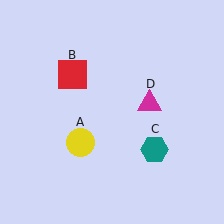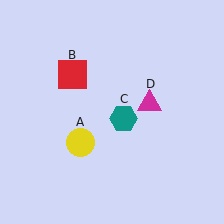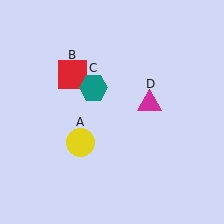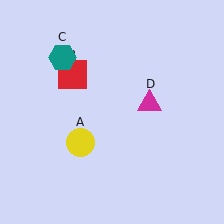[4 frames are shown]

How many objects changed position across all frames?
1 object changed position: teal hexagon (object C).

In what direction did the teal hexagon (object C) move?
The teal hexagon (object C) moved up and to the left.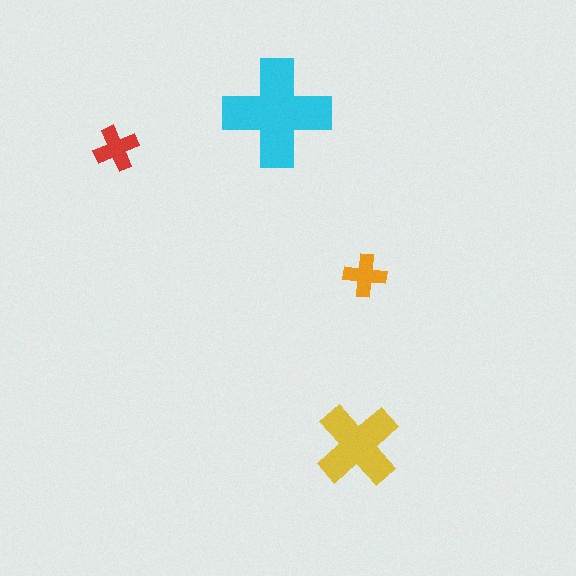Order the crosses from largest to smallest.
the cyan one, the yellow one, the red one, the orange one.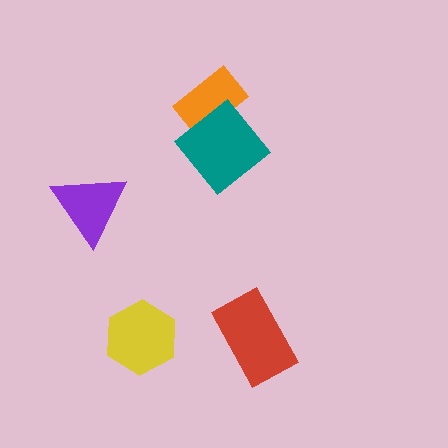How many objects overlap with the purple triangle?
0 objects overlap with the purple triangle.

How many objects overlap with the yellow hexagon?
0 objects overlap with the yellow hexagon.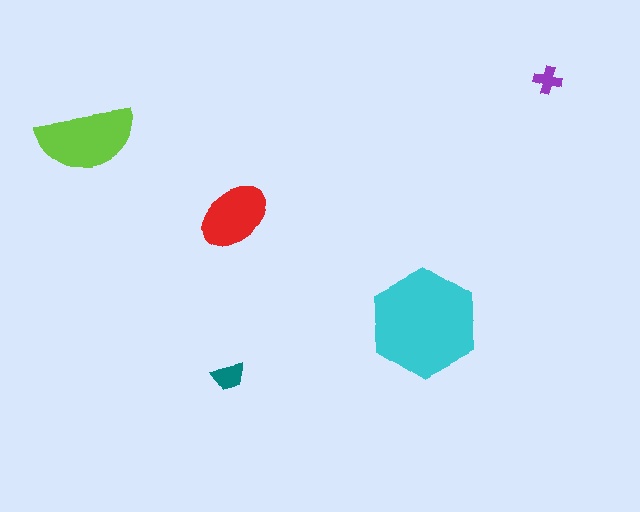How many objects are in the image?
There are 5 objects in the image.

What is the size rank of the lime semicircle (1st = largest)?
2nd.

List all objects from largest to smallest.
The cyan hexagon, the lime semicircle, the red ellipse, the teal trapezoid, the purple cross.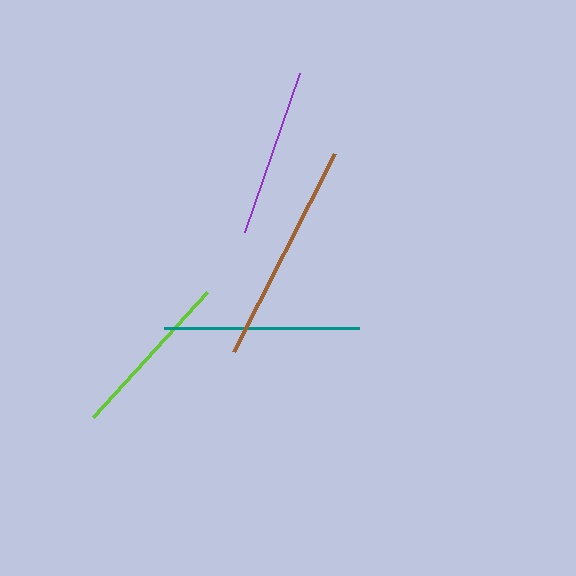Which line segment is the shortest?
The lime line is the shortest at approximately 169 pixels.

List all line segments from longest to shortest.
From longest to shortest: brown, teal, purple, lime.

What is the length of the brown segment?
The brown segment is approximately 223 pixels long.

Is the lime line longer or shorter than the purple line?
The purple line is longer than the lime line.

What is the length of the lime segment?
The lime segment is approximately 169 pixels long.